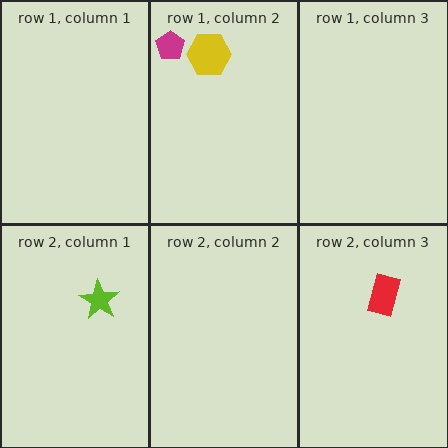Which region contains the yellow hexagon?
The row 1, column 2 region.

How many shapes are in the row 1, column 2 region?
2.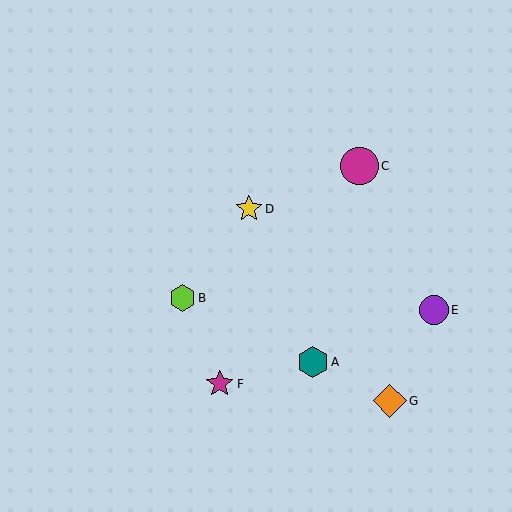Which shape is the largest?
The magenta circle (labeled C) is the largest.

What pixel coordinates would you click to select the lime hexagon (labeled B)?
Click at (182, 298) to select the lime hexagon B.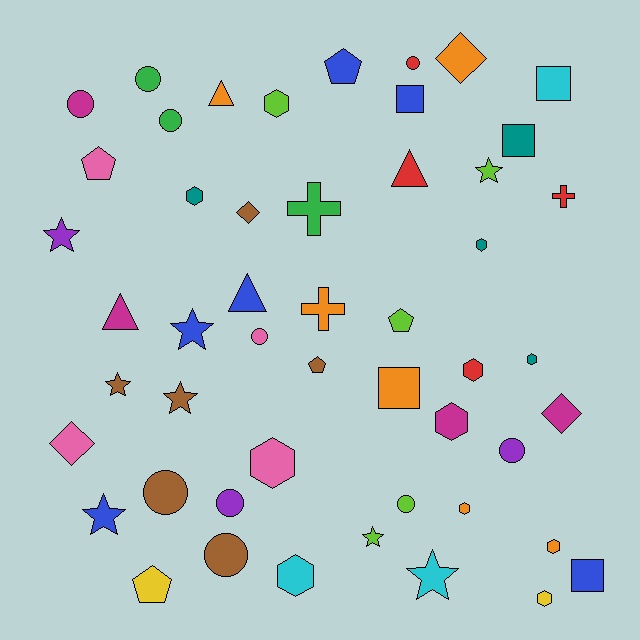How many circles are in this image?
There are 10 circles.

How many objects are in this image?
There are 50 objects.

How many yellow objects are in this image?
There are 2 yellow objects.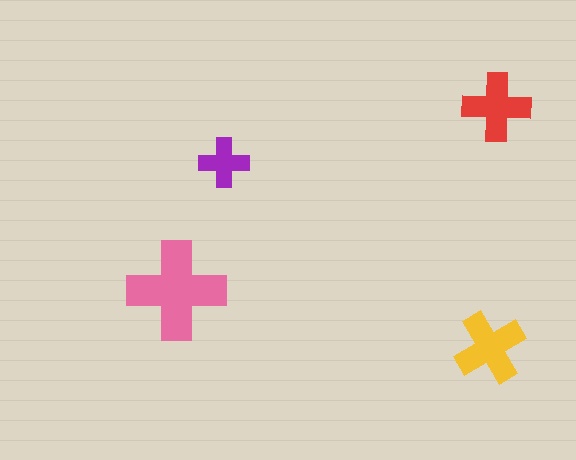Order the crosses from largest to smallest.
the pink one, the yellow one, the red one, the purple one.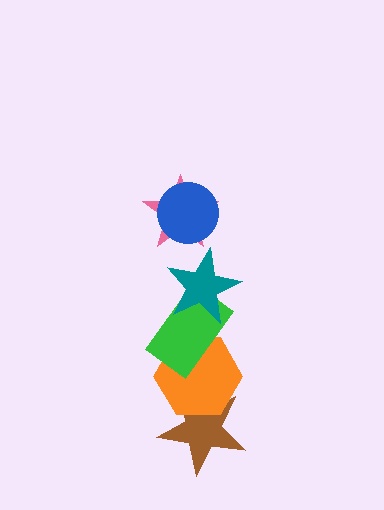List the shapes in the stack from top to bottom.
From top to bottom: the blue circle, the pink star, the teal star, the green rectangle, the orange hexagon, the brown star.